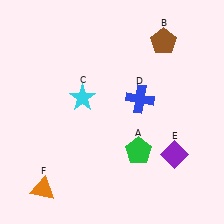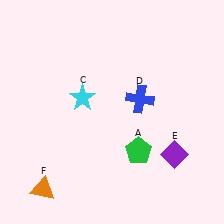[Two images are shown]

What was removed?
The brown pentagon (B) was removed in Image 2.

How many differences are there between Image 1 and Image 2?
There is 1 difference between the two images.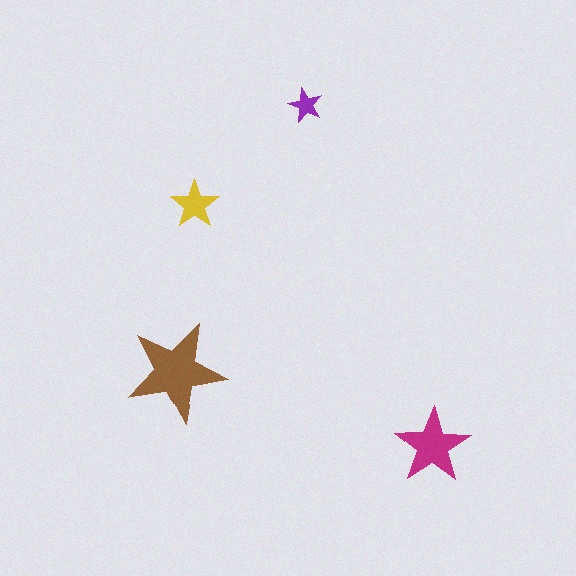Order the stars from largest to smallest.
the brown one, the magenta one, the yellow one, the purple one.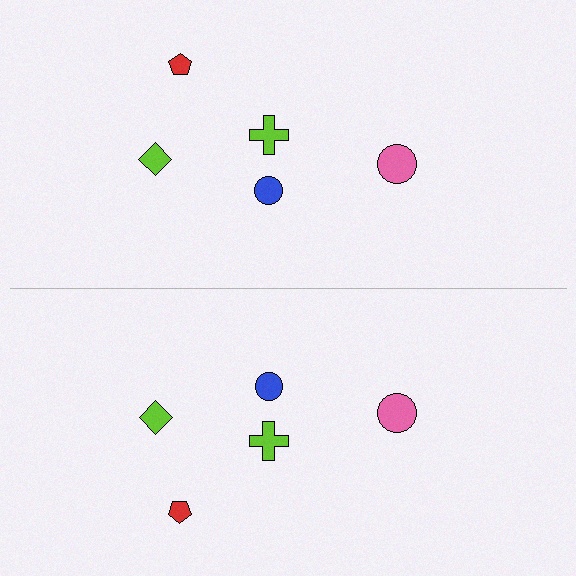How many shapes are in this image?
There are 10 shapes in this image.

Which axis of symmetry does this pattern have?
The pattern has a horizontal axis of symmetry running through the center of the image.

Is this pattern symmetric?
Yes, this pattern has bilateral (reflection) symmetry.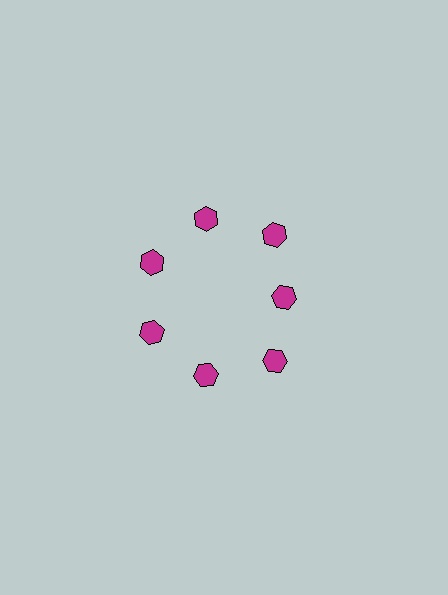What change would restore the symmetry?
The symmetry would be restored by moving it outward, back onto the ring so that all 7 hexagons sit at equal angles and equal distance from the center.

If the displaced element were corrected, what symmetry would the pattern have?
It would have 7-fold rotational symmetry — the pattern would map onto itself every 51 degrees.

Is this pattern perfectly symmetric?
No. The 7 magenta hexagons are arranged in a ring, but one element near the 3 o'clock position is pulled inward toward the center, breaking the 7-fold rotational symmetry.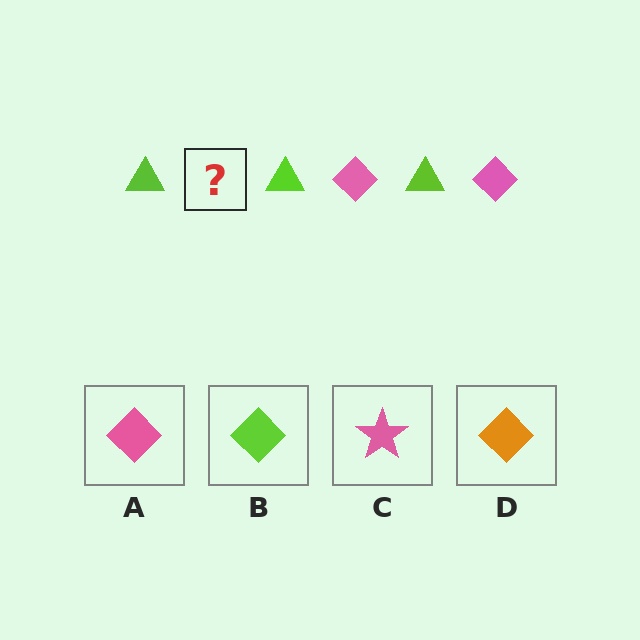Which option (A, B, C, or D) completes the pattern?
A.